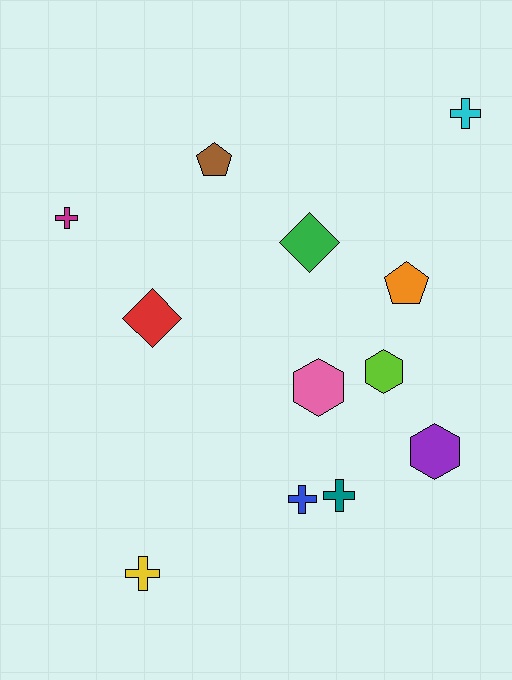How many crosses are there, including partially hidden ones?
There are 5 crosses.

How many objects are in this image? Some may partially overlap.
There are 12 objects.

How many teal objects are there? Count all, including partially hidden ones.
There is 1 teal object.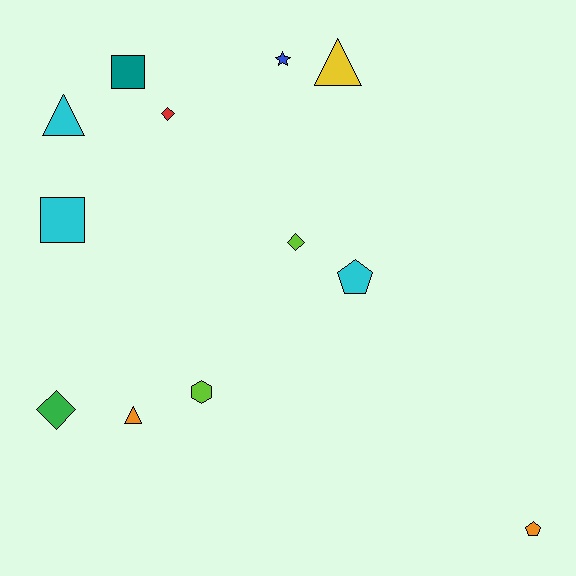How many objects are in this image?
There are 12 objects.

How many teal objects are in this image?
There is 1 teal object.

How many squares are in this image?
There are 2 squares.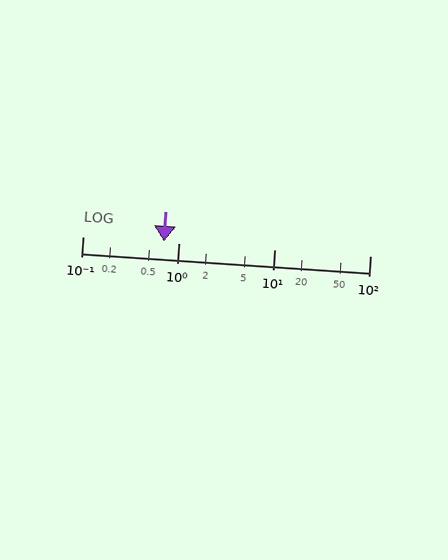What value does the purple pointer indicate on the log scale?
The pointer indicates approximately 0.71.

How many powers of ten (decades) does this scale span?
The scale spans 3 decades, from 0.1 to 100.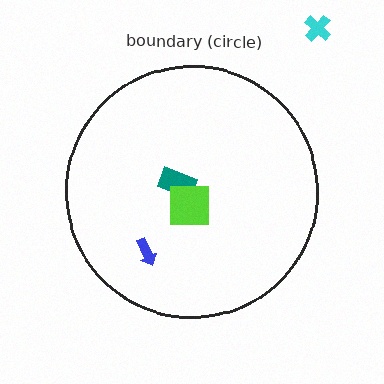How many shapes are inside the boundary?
3 inside, 1 outside.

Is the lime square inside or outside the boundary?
Inside.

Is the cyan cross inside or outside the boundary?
Outside.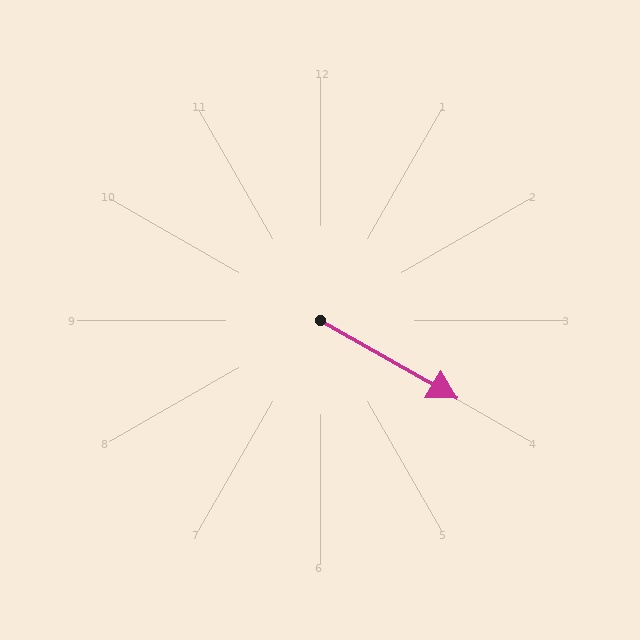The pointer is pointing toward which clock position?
Roughly 4 o'clock.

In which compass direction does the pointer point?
Southeast.